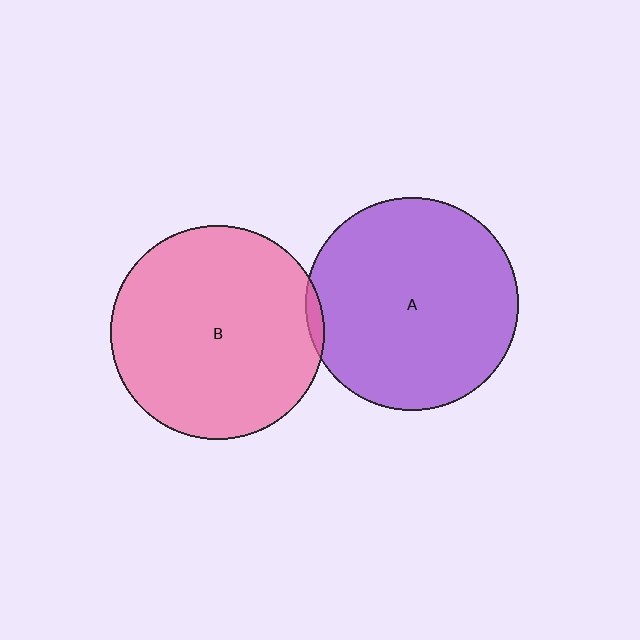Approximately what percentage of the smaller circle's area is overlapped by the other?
Approximately 5%.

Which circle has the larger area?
Circle B (pink).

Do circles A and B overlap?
Yes.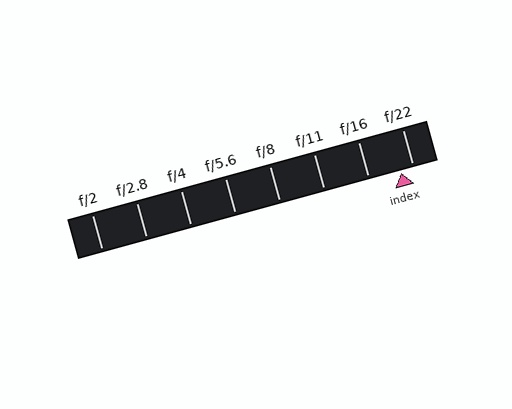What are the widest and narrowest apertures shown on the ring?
The widest aperture shown is f/2 and the narrowest is f/22.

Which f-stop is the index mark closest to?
The index mark is closest to f/22.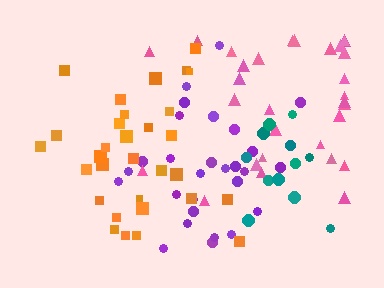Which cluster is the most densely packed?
Teal.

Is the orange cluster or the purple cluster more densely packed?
Orange.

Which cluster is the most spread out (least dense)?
Pink.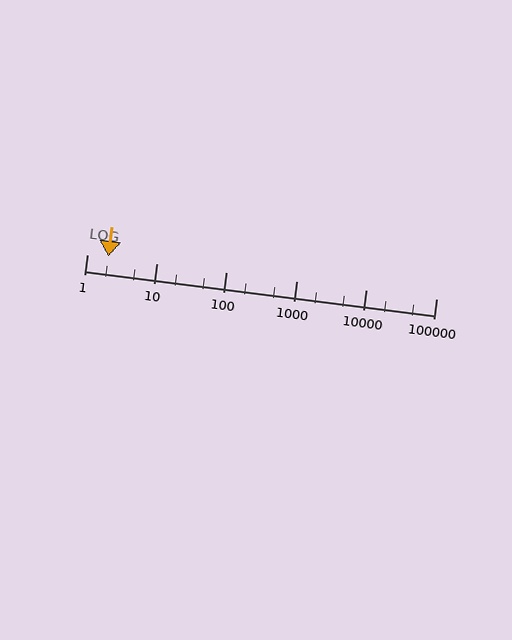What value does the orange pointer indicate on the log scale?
The pointer indicates approximately 2.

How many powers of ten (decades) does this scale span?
The scale spans 5 decades, from 1 to 100000.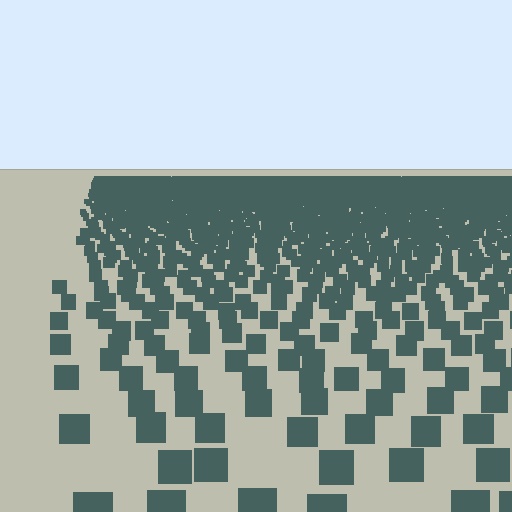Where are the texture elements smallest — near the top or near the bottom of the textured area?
Near the top.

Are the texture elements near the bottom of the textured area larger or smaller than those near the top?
Larger. Near the bottom, elements are closer to the viewer and appear at a bigger on-screen size.